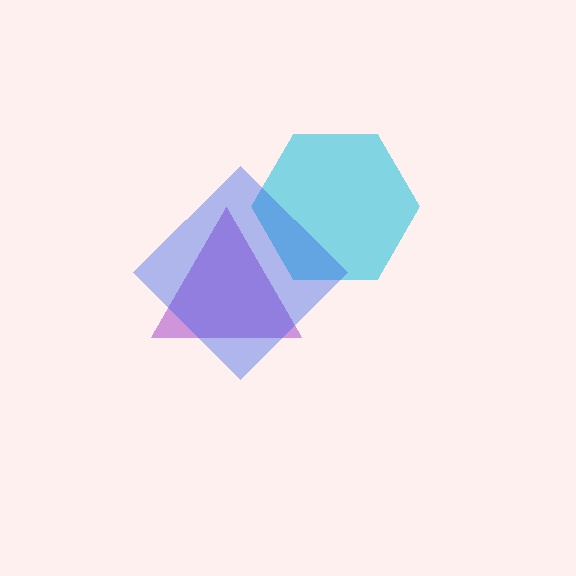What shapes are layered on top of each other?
The layered shapes are: a cyan hexagon, a purple triangle, a blue diamond.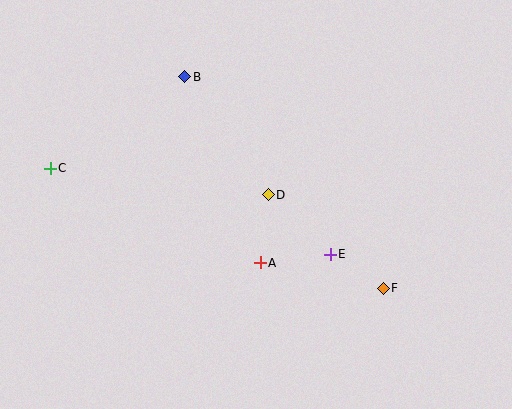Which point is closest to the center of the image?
Point D at (268, 195) is closest to the center.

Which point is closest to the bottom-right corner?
Point F is closest to the bottom-right corner.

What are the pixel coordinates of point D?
Point D is at (268, 195).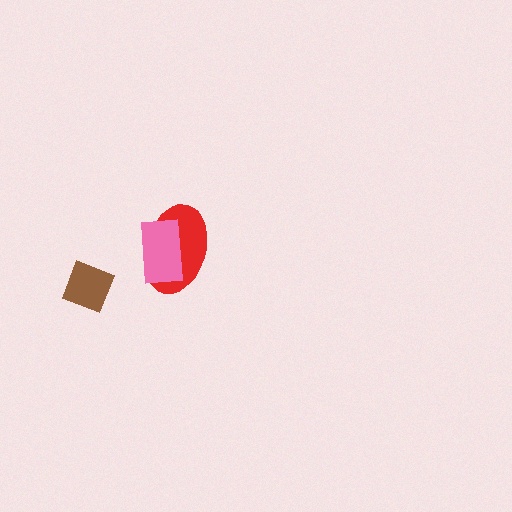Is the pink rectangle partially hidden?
No, no other shape covers it.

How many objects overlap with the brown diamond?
0 objects overlap with the brown diamond.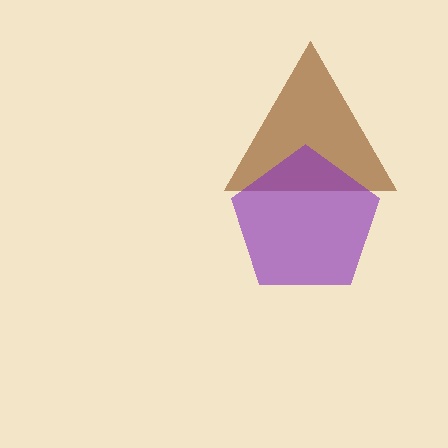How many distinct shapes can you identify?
There are 2 distinct shapes: a brown triangle, a purple pentagon.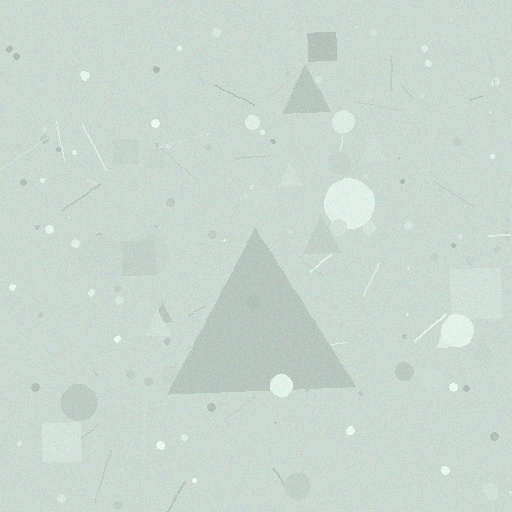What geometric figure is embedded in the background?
A triangle is embedded in the background.